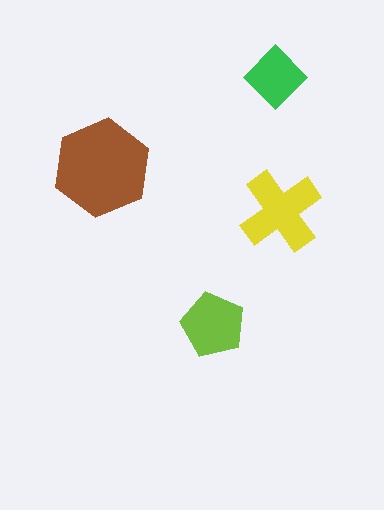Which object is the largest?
The brown hexagon.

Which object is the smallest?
The green diamond.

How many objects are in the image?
There are 4 objects in the image.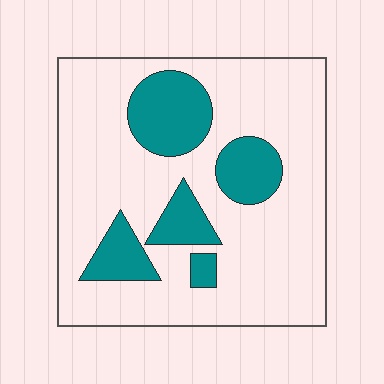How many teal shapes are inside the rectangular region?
5.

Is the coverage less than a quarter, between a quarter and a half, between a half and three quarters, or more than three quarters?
Less than a quarter.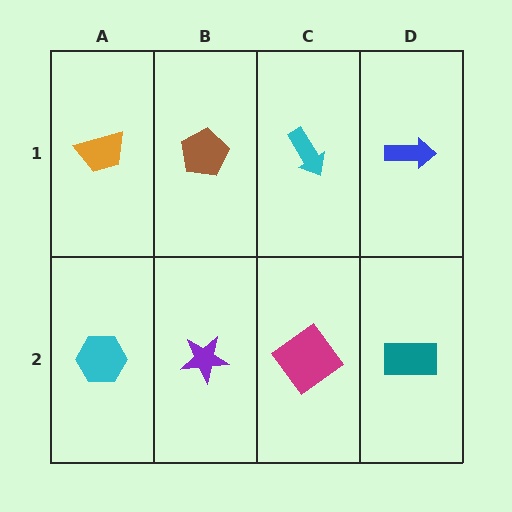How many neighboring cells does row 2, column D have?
2.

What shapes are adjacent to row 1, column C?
A magenta diamond (row 2, column C), a brown pentagon (row 1, column B), a blue arrow (row 1, column D).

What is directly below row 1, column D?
A teal rectangle.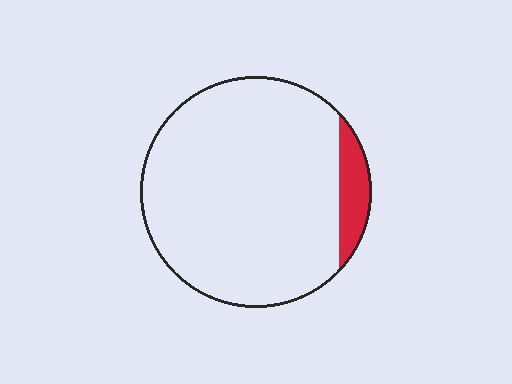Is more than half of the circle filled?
No.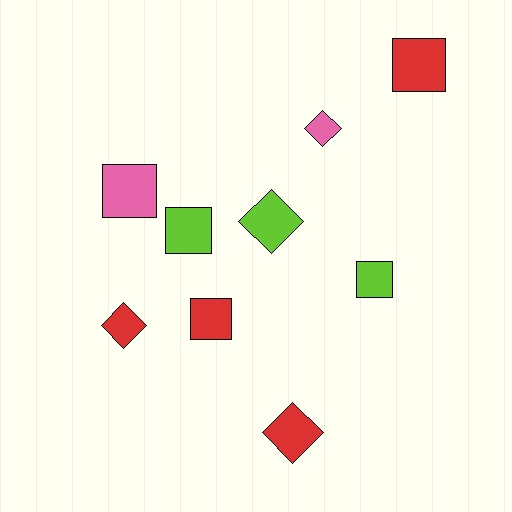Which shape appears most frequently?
Square, with 5 objects.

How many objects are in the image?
There are 9 objects.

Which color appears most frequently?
Red, with 4 objects.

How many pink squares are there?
There is 1 pink square.